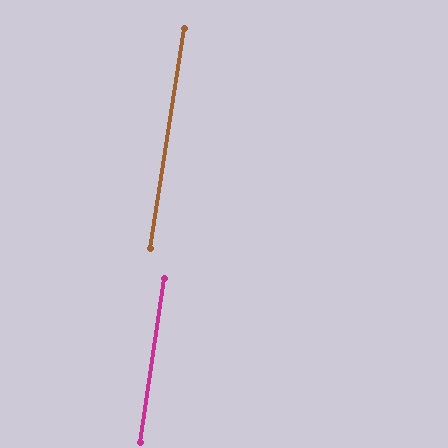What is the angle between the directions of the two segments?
Approximately 0 degrees.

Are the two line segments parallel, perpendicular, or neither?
Parallel — their directions differ by only 0.4°.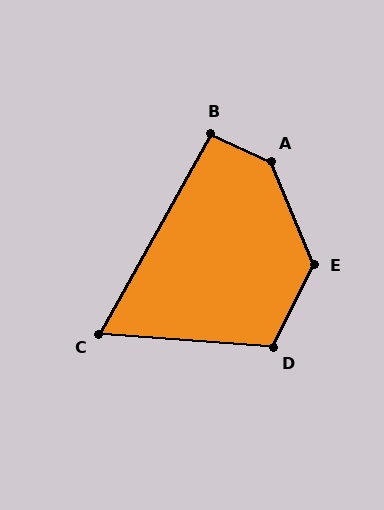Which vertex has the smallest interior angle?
C, at approximately 65 degrees.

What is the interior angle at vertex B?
Approximately 95 degrees (approximately right).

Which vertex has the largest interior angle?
A, at approximately 137 degrees.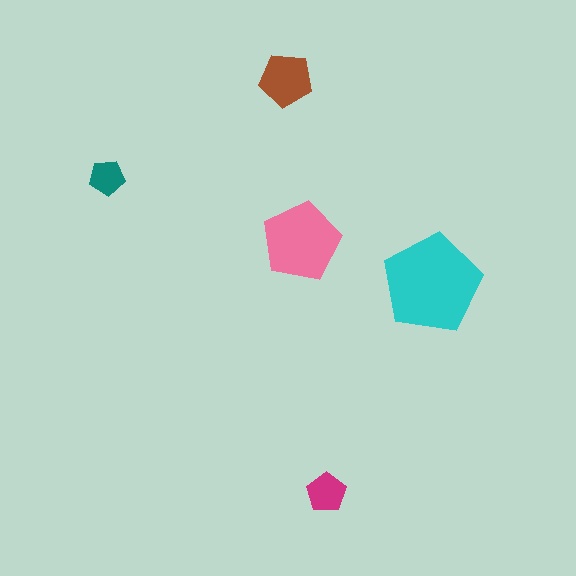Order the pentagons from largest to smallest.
the cyan one, the pink one, the brown one, the magenta one, the teal one.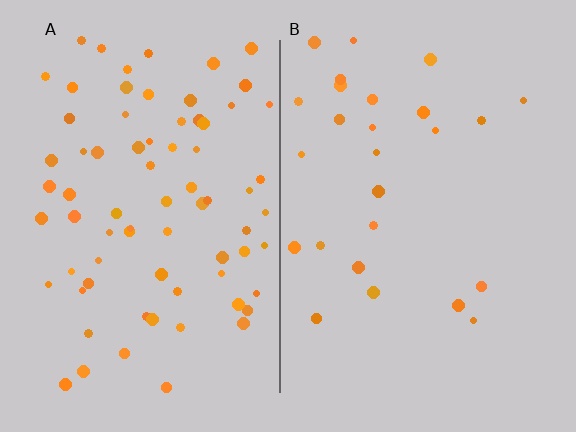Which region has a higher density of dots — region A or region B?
A (the left).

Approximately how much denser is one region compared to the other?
Approximately 2.9× — region A over region B.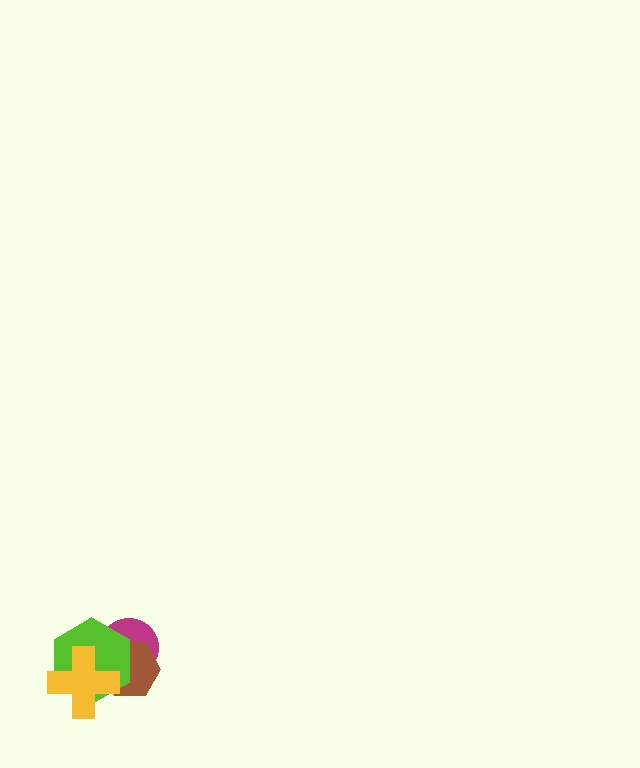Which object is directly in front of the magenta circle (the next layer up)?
The brown hexagon is directly in front of the magenta circle.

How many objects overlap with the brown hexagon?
3 objects overlap with the brown hexagon.